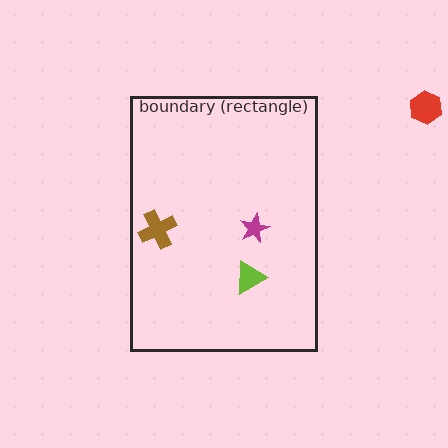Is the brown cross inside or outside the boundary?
Inside.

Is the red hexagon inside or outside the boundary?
Outside.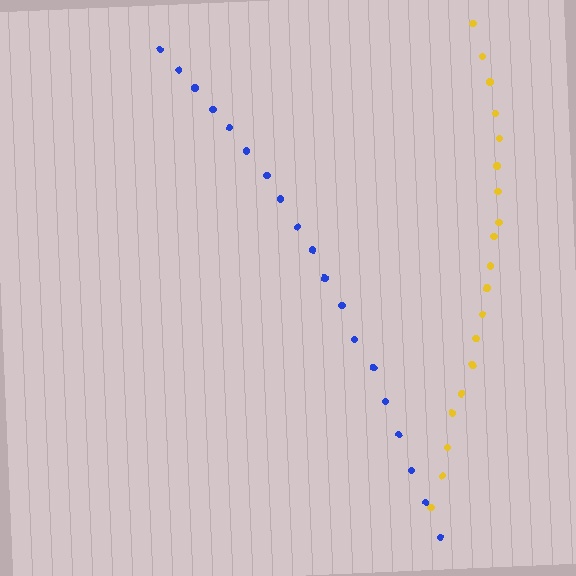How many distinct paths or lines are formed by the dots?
There are 2 distinct paths.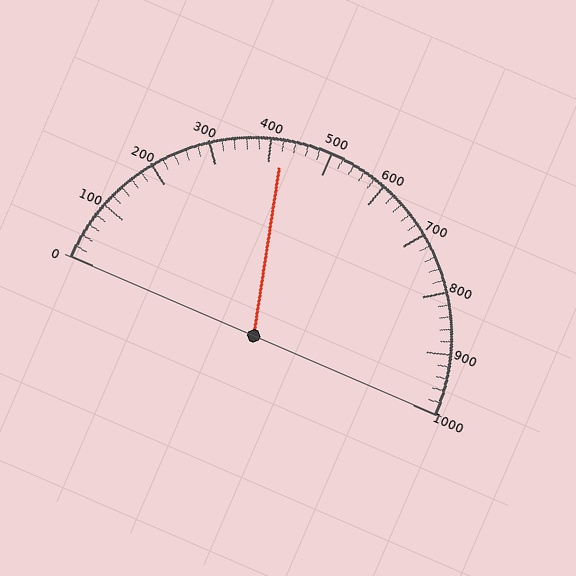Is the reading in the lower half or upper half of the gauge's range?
The reading is in the lower half of the range (0 to 1000).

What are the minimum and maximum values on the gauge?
The gauge ranges from 0 to 1000.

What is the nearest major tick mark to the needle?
The nearest major tick mark is 400.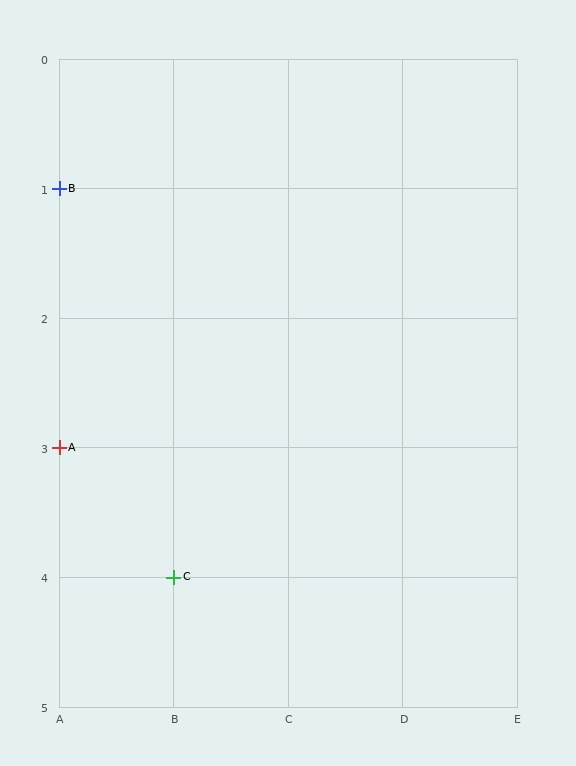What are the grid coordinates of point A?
Point A is at grid coordinates (A, 3).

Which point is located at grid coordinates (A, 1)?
Point B is at (A, 1).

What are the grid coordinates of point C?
Point C is at grid coordinates (B, 4).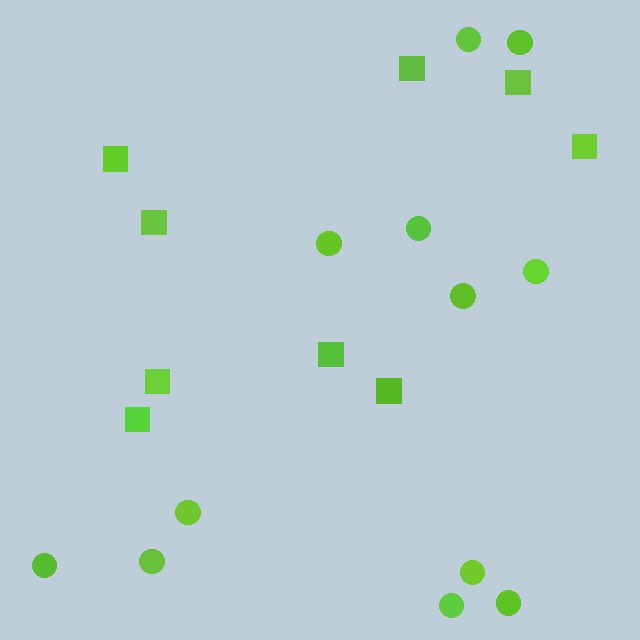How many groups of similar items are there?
There are 2 groups: one group of squares (9) and one group of circles (12).